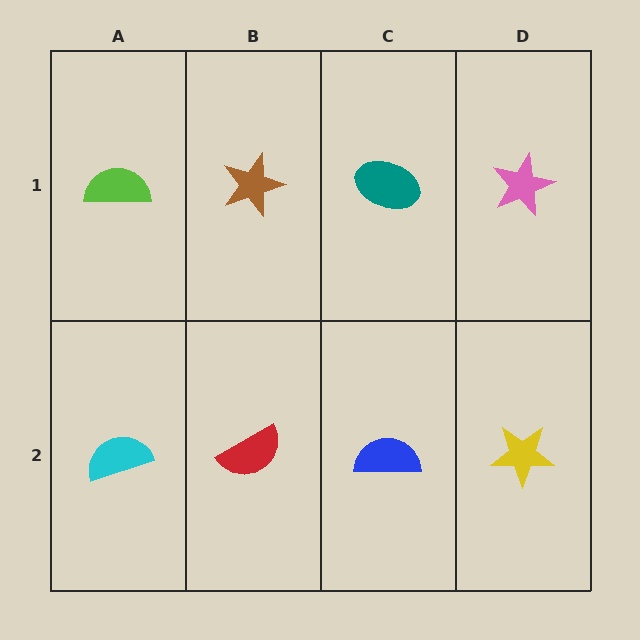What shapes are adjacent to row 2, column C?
A teal ellipse (row 1, column C), a red semicircle (row 2, column B), a yellow star (row 2, column D).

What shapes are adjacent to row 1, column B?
A red semicircle (row 2, column B), a lime semicircle (row 1, column A), a teal ellipse (row 1, column C).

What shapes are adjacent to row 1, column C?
A blue semicircle (row 2, column C), a brown star (row 1, column B), a pink star (row 1, column D).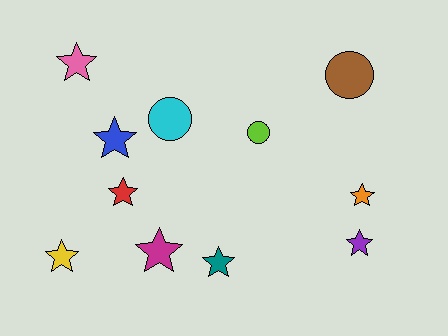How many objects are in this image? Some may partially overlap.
There are 11 objects.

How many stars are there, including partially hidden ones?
There are 8 stars.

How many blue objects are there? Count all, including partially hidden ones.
There is 1 blue object.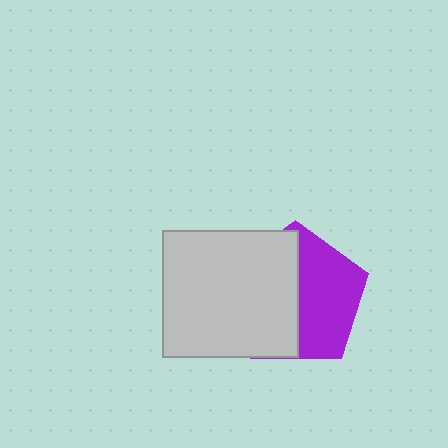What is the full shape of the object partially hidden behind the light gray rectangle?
The partially hidden object is a purple pentagon.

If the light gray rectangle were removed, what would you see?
You would see the complete purple pentagon.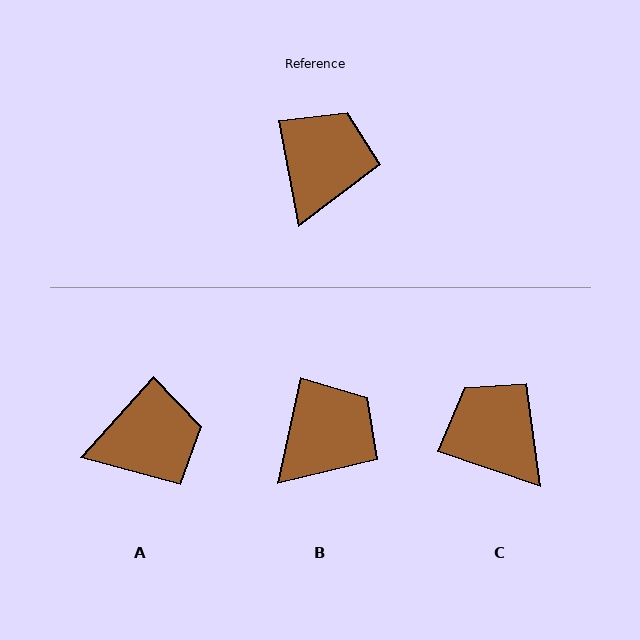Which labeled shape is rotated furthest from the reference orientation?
C, about 61 degrees away.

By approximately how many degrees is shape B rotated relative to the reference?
Approximately 23 degrees clockwise.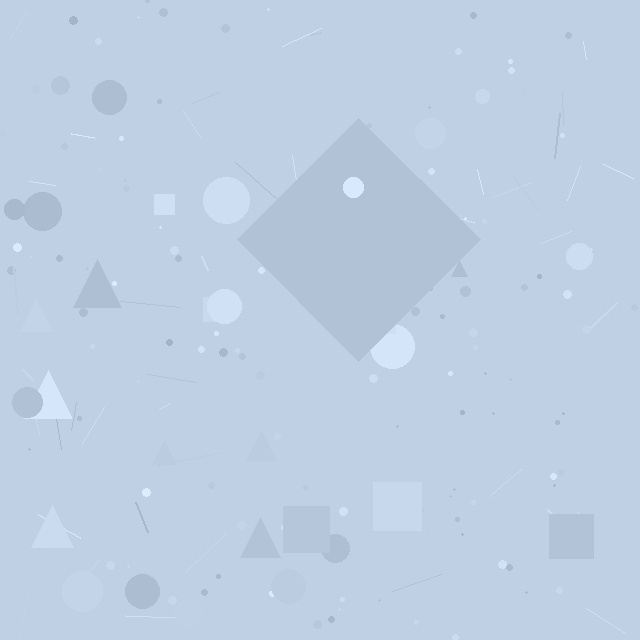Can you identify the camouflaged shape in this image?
The camouflaged shape is a diamond.